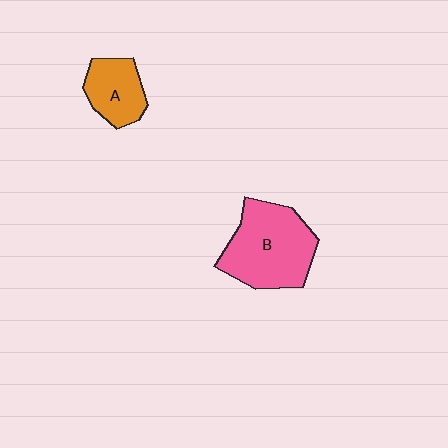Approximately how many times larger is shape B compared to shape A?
Approximately 1.9 times.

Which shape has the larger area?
Shape B (pink).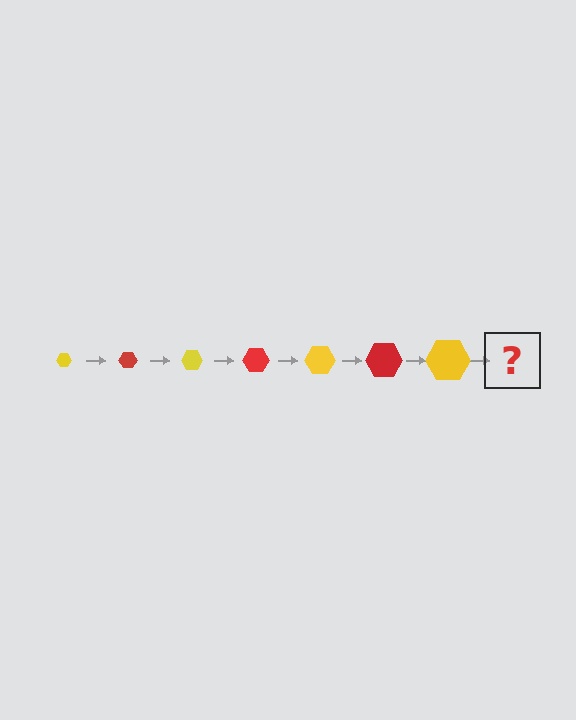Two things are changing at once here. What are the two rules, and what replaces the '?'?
The two rules are that the hexagon grows larger each step and the color cycles through yellow and red. The '?' should be a red hexagon, larger than the previous one.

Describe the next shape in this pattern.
It should be a red hexagon, larger than the previous one.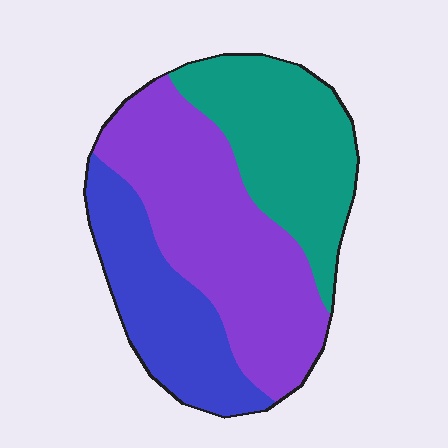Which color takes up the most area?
Purple, at roughly 45%.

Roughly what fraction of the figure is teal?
Teal covers roughly 30% of the figure.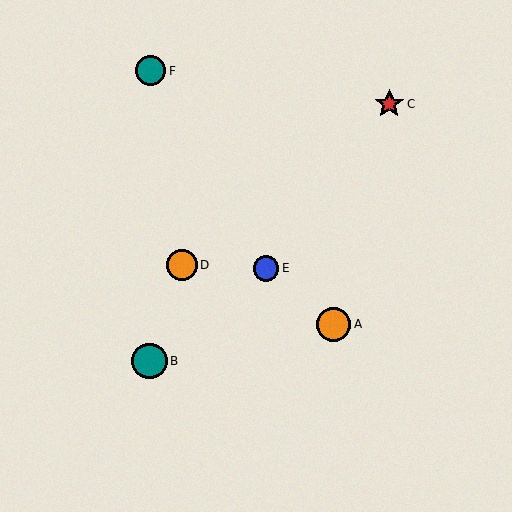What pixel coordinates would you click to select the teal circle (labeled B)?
Click at (149, 361) to select the teal circle B.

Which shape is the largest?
The teal circle (labeled B) is the largest.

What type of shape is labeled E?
Shape E is a blue circle.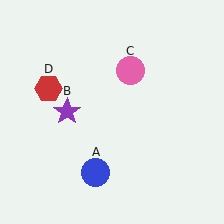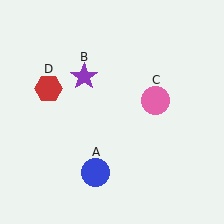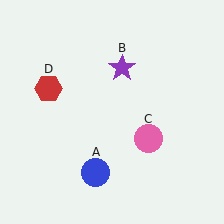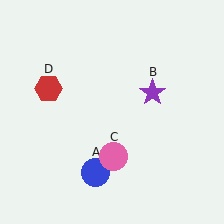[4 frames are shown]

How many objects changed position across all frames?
2 objects changed position: purple star (object B), pink circle (object C).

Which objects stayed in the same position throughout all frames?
Blue circle (object A) and red hexagon (object D) remained stationary.